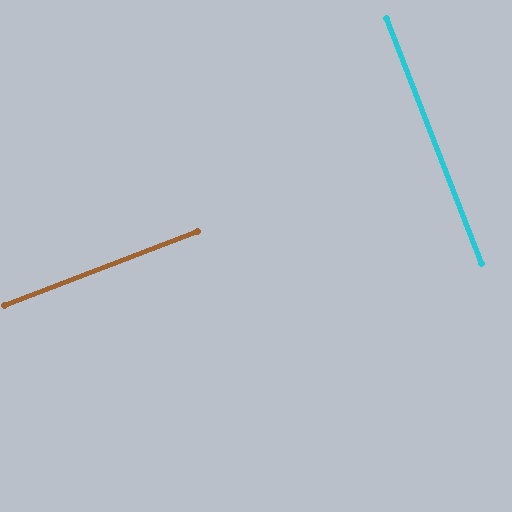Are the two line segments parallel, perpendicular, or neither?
Perpendicular — they meet at approximately 90°.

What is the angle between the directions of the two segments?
Approximately 90 degrees.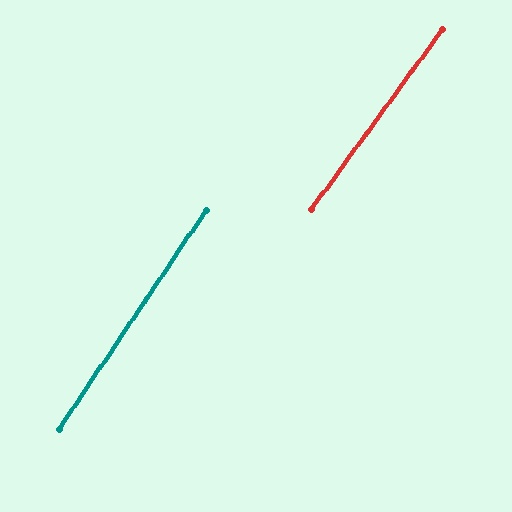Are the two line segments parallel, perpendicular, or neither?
Parallel — their directions differ by only 2.0°.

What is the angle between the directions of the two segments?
Approximately 2 degrees.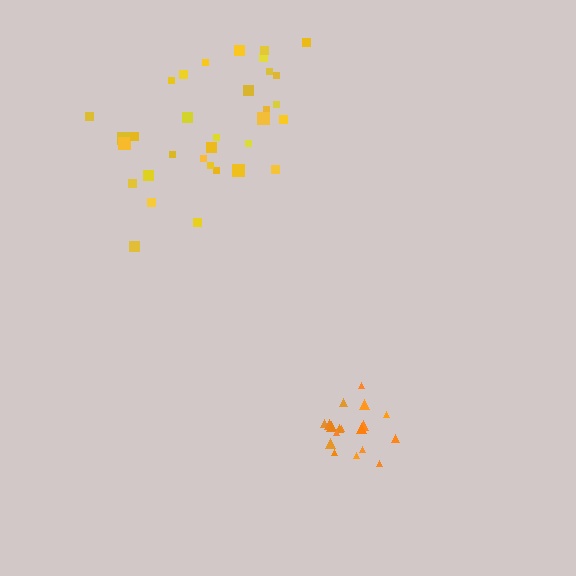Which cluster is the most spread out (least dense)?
Yellow.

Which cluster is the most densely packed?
Orange.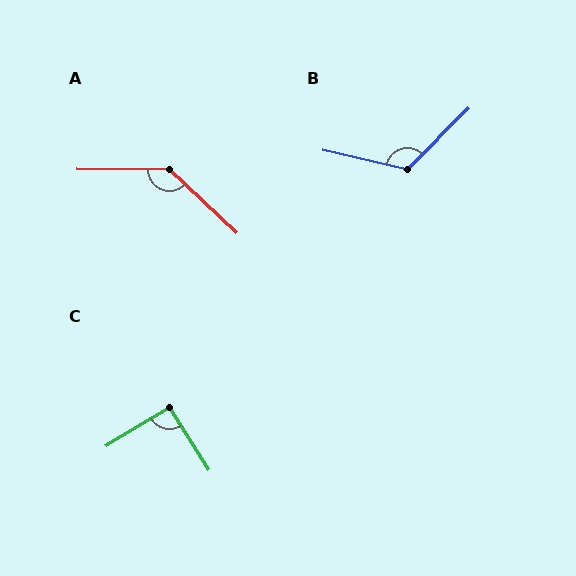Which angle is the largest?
A, at approximately 137 degrees.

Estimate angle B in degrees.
Approximately 122 degrees.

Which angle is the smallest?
C, at approximately 91 degrees.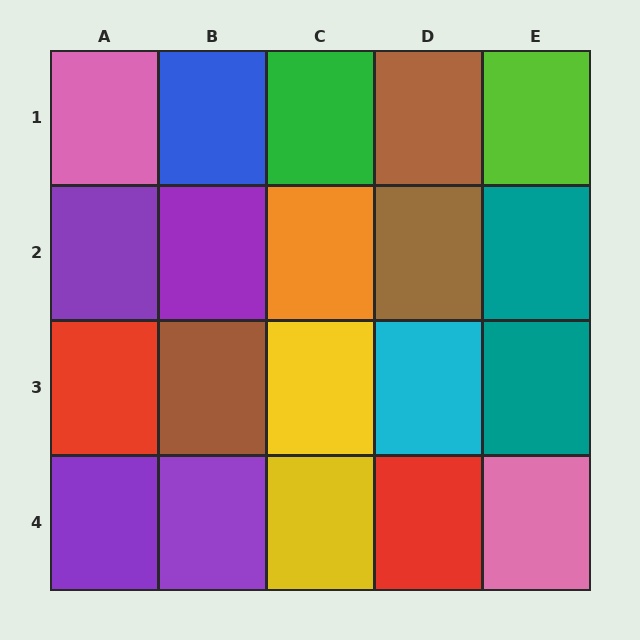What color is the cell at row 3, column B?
Brown.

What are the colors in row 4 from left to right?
Purple, purple, yellow, red, pink.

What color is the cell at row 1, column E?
Lime.